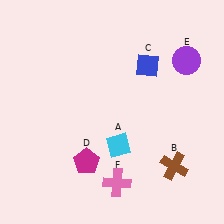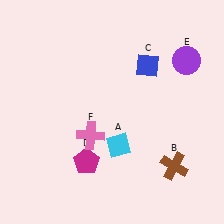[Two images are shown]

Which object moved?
The pink cross (F) moved up.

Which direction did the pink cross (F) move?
The pink cross (F) moved up.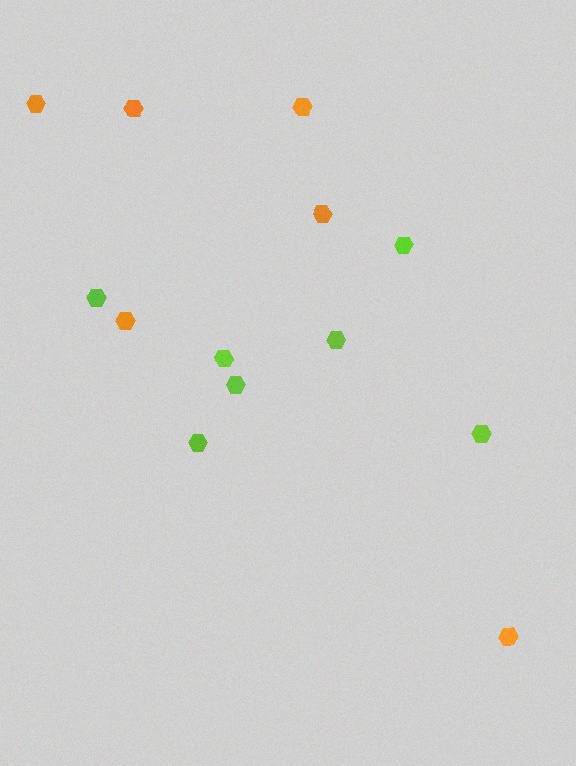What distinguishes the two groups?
There are 2 groups: one group of lime hexagons (7) and one group of orange hexagons (6).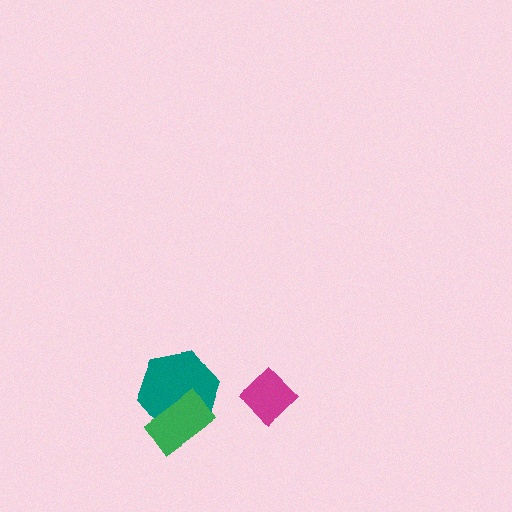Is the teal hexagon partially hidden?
Yes, it is partially covered by another shape.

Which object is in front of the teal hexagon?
The green rectangle is in front of the teal hexagon.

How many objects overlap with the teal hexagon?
1 object overlaps with the teal hexagon.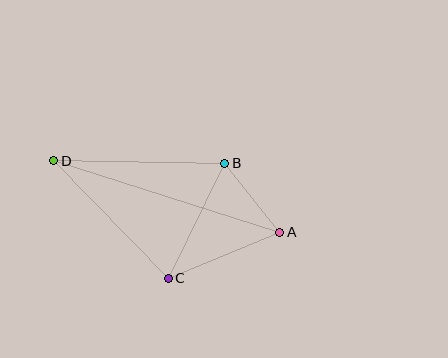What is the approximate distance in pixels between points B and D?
The distance between B and D is approximately 171 pixels.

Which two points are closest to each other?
Points A and B are closest to each other.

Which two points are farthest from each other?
Points A and D are farthest from each other.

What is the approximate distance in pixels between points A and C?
The distance between A and C is approximately 120 pixels.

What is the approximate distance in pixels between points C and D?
The distance between C and D is approximately 164 pixels.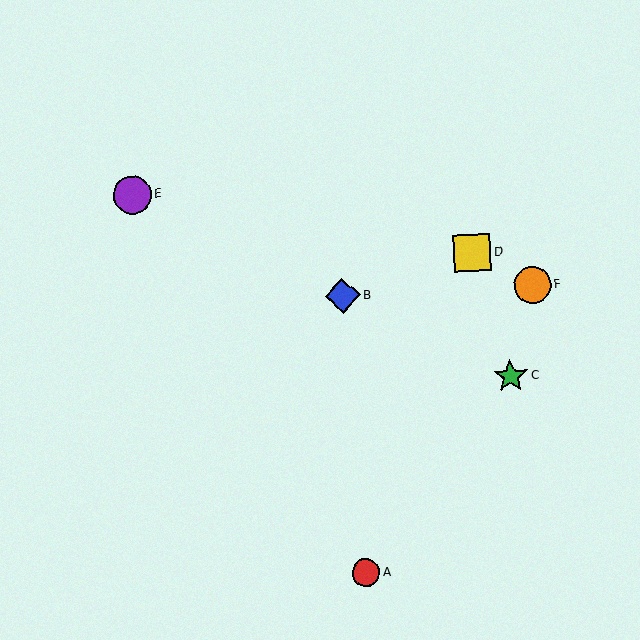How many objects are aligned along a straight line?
3 objects (B, C, E) are aligned along a straight line.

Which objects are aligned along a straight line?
Objects B, C, E are aligned along a straight line.